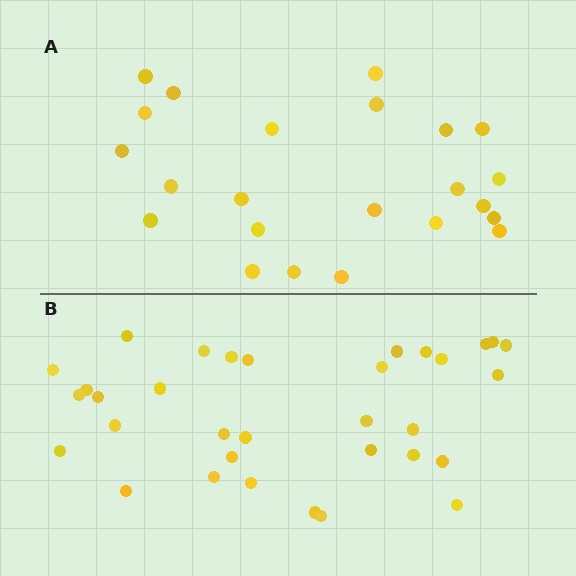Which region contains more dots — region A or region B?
Region B (the bottom region) has more dots.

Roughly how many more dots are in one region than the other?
Region B has roughly 10 or so more dots than region A.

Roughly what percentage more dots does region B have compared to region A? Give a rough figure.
About 45% more.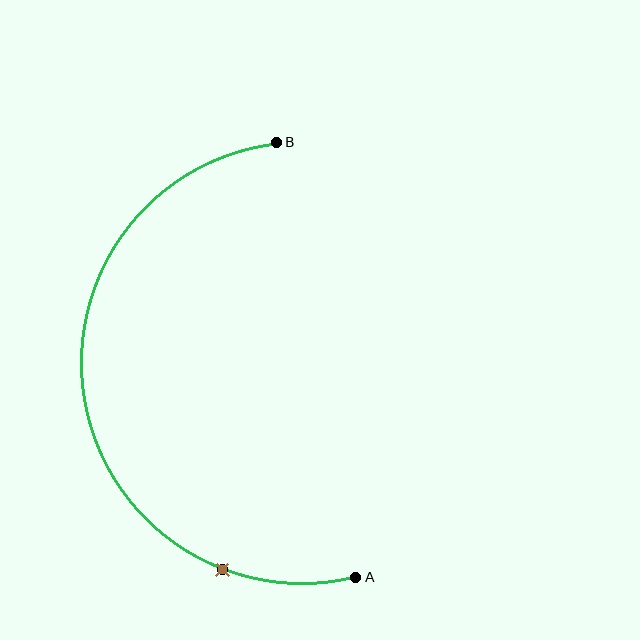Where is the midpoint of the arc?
The arc midpoint is the point on the curve farthest from the straight line joining A and B. It sits to the left of that line.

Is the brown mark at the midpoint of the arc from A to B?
No. The brown mark lies on the arc but is closer to endpoint A. The arc midpoint would be at the point on the curve equidistant along the arc from both A and B.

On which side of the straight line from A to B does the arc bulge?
The arc bulges to the left of the straight line connecting A and B.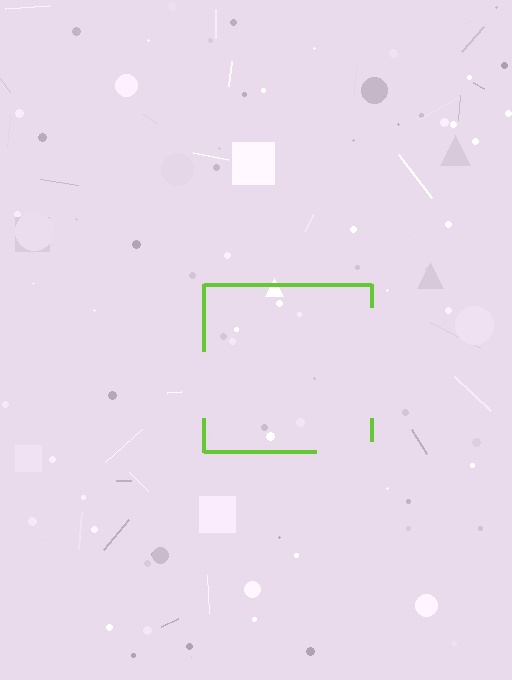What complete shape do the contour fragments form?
The contour fragments form a square.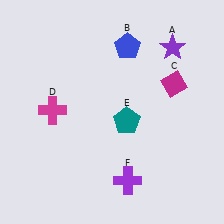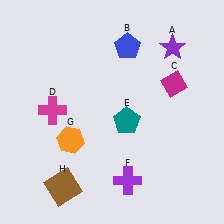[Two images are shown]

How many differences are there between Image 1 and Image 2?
There are 2 differences between the two images.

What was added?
An orange hexagon (G), a brown square (H) were added in Image 2.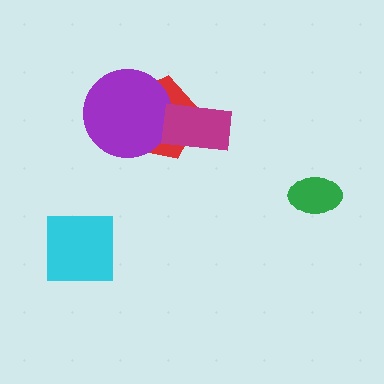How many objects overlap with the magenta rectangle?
1 object overlaps with the magenta rectangle.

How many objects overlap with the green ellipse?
0 objects overlap with the green ellipse.